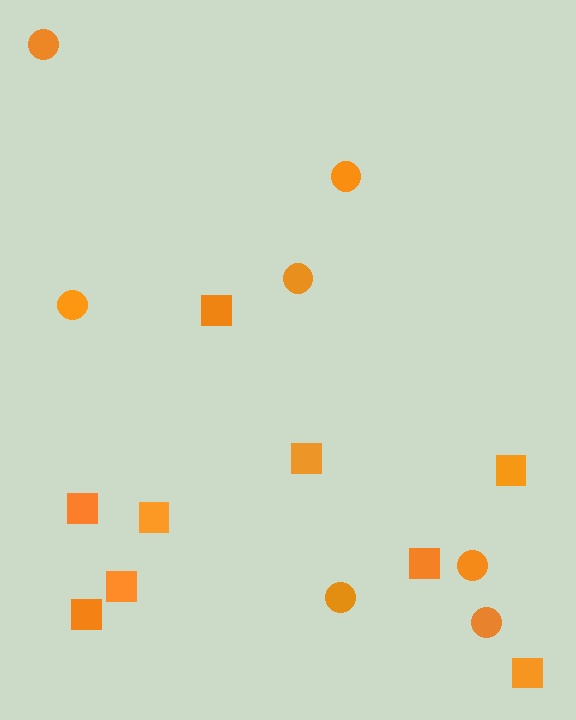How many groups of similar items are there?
There are 2 groups: one group of circles (7) and one group of squares (9).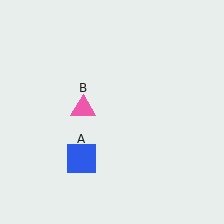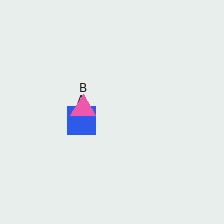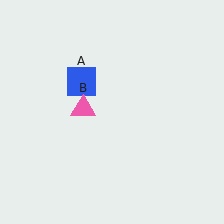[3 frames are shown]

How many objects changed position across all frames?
1 object changed position: blue square (object A).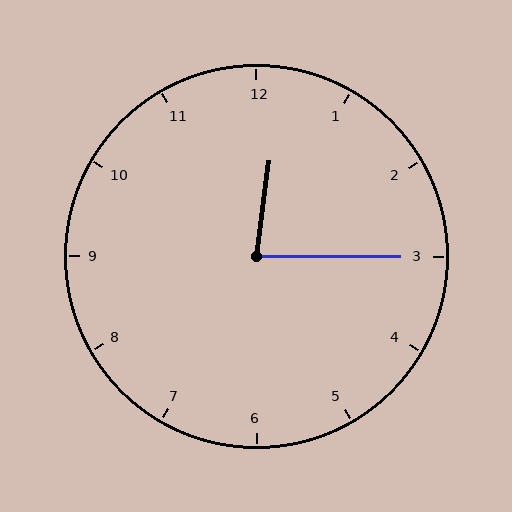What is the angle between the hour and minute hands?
Approximately 82 degrees.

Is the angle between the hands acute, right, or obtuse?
It is acute.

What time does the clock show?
12:15.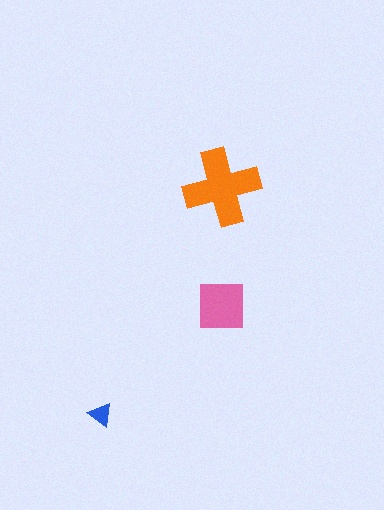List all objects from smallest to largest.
The blue triangle, the pink square, the orange cross.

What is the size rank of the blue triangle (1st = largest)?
3rd.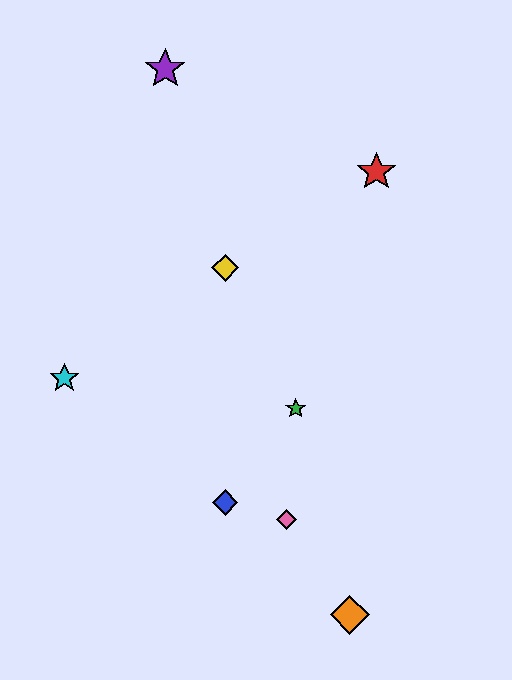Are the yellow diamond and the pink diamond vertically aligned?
No, the yellow diamond is at x≈225 and the pink diamond is at x≈287.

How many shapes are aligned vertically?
2 shapes (the blue diamond, the yellow diamond) are aligned vertically.